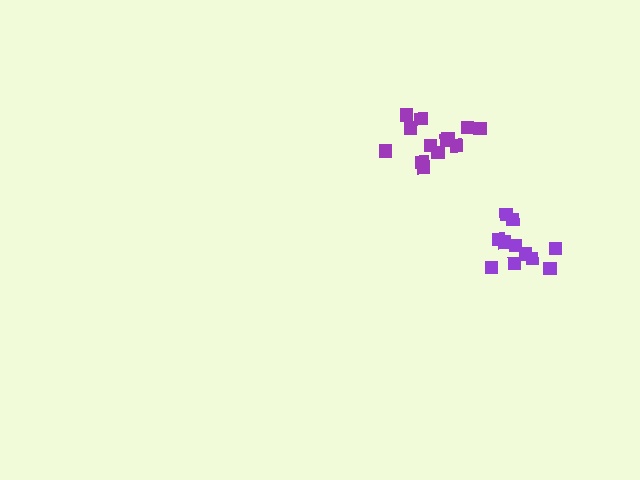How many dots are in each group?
Group 1: 11 dots, Group 2: 13 dots (24 total).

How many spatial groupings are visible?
There are 2 spatial groupings.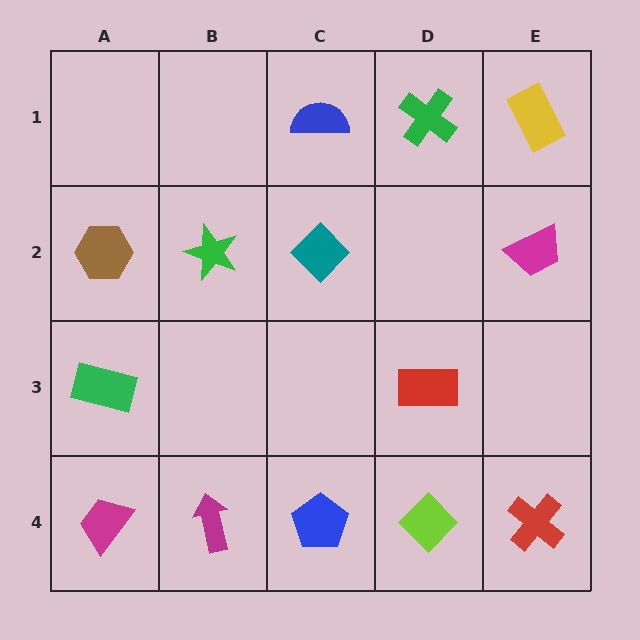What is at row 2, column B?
A green star.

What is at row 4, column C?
A blue pentagon.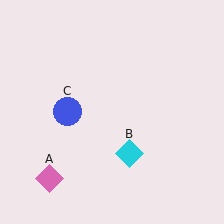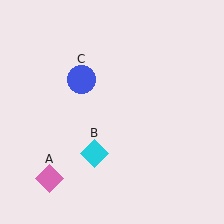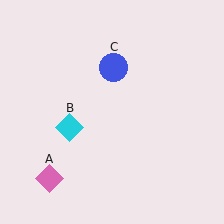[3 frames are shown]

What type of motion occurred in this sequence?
The cyan diamond (object B), blue circle (object C) rotated clockwise around the center of the scene.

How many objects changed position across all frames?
2 objects changed position: cyan diamond (object B), blue circle (object C).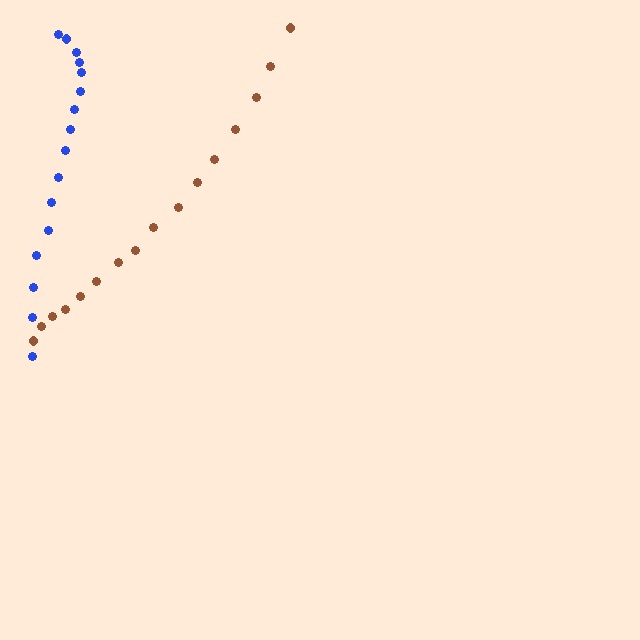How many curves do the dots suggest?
There are 2 distinct paths.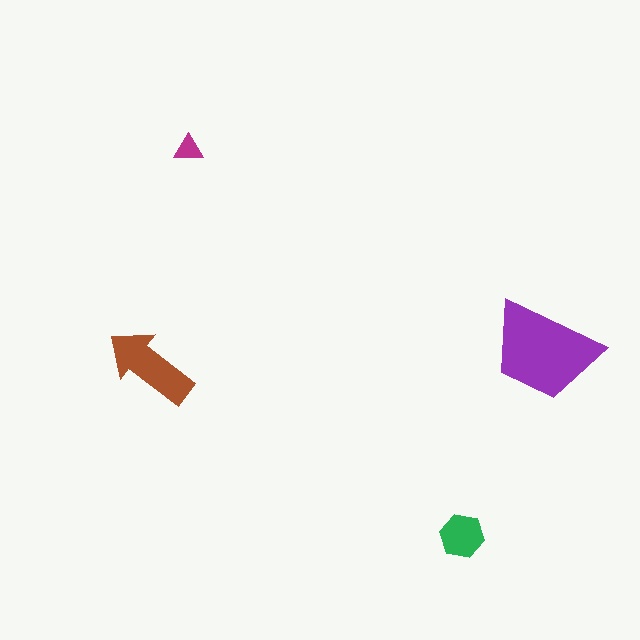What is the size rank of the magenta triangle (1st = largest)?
4th.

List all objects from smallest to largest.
The magenta triangle, the green hexagon, the brown arrow, the purple trapezoid.